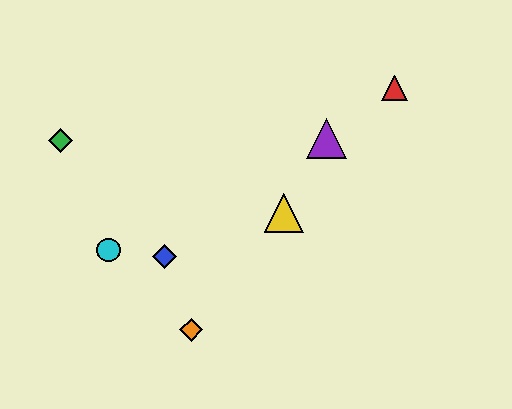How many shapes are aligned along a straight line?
3 shapes (the red triangle, the blue diamond, the purple triangle) are aligned along a straight line.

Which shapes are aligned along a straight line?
The red triangle, the blue diamond, the purple triangle are aligned along a straight line.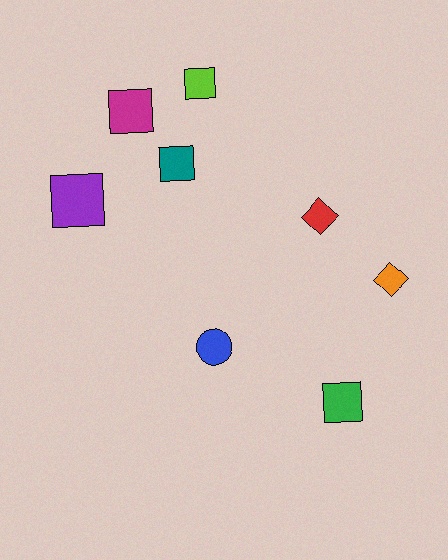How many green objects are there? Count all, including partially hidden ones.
There is 1 green object.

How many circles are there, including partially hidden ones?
There is 1 circle.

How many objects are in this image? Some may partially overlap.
There are 8 objects.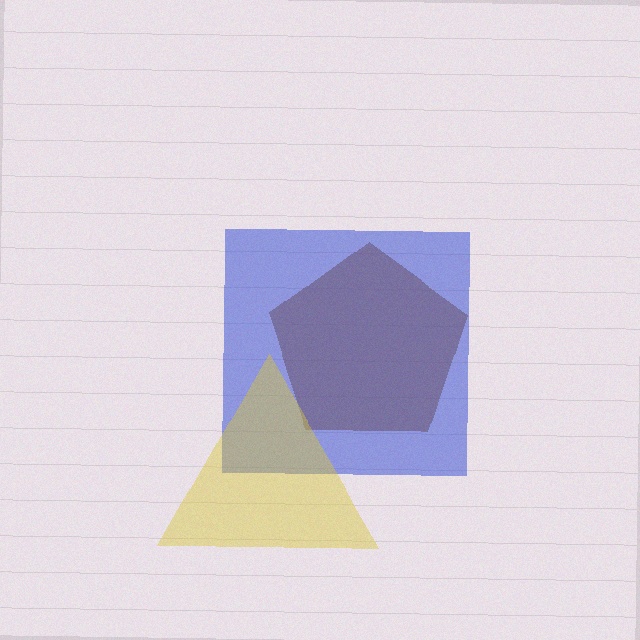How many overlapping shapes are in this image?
There are 3 overlapping shapes in the image.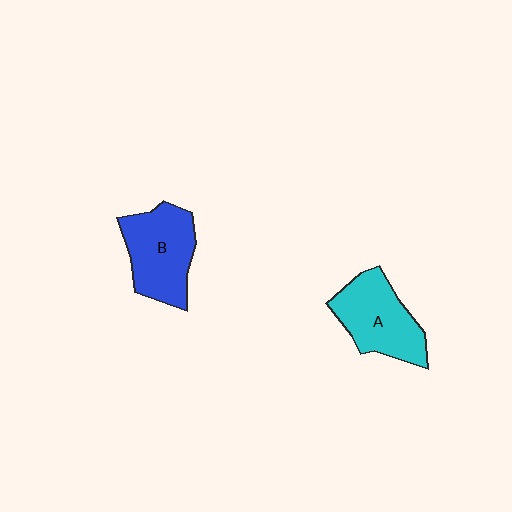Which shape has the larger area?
Shape B (blue).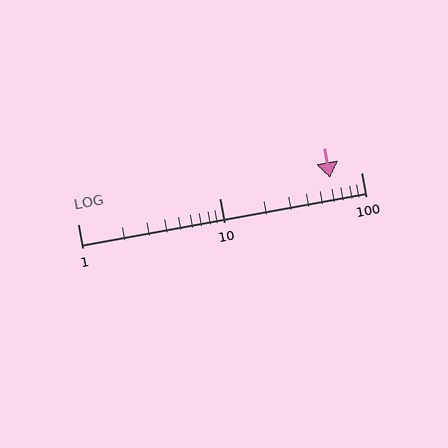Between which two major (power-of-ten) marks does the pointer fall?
The pointer is between 10 and 100.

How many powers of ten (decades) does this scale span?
The scale spans 2 decades, from 1 to 100.